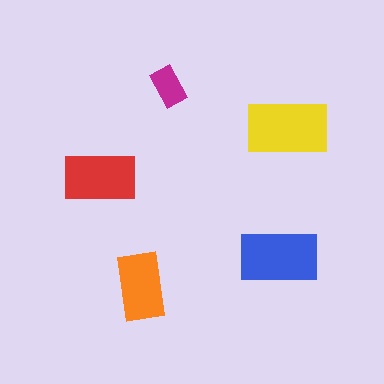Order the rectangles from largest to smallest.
the yellow one, the blue one, the red one, the orange one, the magenta one.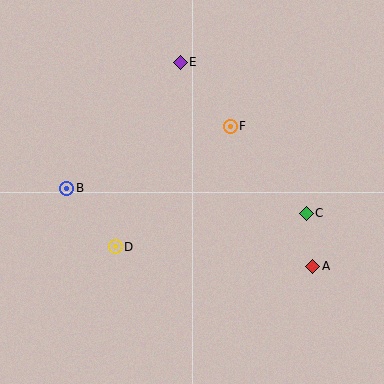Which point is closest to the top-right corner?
Point F is closest to the top-right corner.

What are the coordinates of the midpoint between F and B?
The midpoint between F and B is at (148, 157).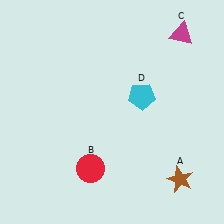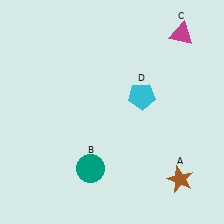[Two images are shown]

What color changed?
The circle (B) changed from red in Image 1 to teal in Image 2.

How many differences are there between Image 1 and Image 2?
There is 1 difference between the two images.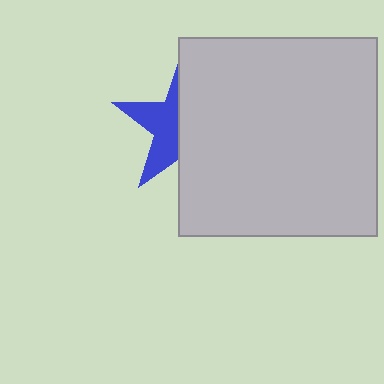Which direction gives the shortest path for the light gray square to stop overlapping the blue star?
Moving right gives the shortest separation.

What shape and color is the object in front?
The object in front is a light gray square.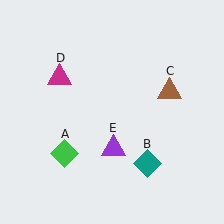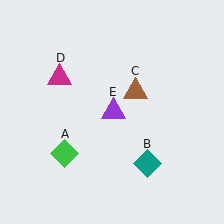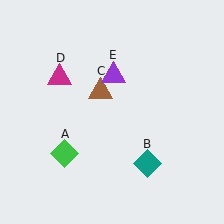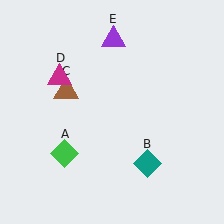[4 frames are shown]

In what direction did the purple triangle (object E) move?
The purple triangle (object E) moved up.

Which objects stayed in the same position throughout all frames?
Green diamond (object A) and teal diamond (object B) and magenta triangle (object D) remained stationary.